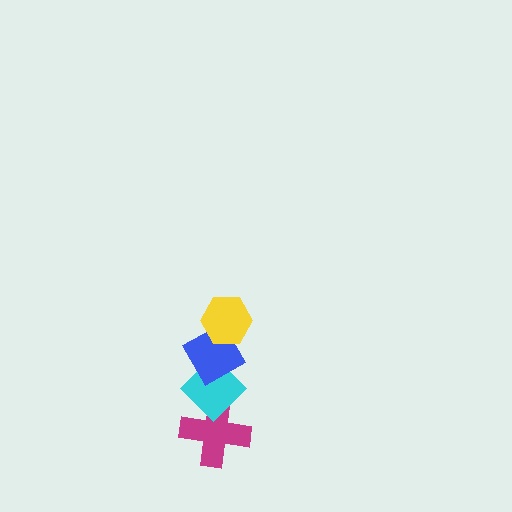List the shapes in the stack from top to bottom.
From top to bottom: the yellow hexagon, the blue diamond, the cyan diamond, the magenta cross.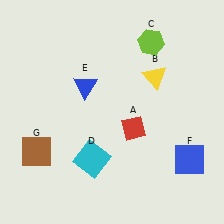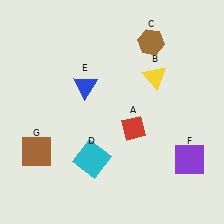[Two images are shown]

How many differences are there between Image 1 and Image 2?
There are 2 differences between the two images.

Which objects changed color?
C changed from lime to brown. F changed from blue to purple.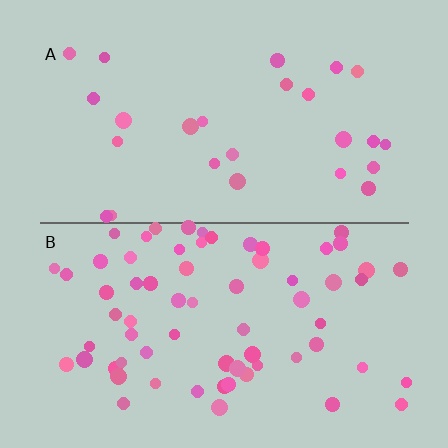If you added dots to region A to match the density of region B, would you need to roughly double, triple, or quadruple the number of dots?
Approximately triple.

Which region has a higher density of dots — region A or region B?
B (the bottom).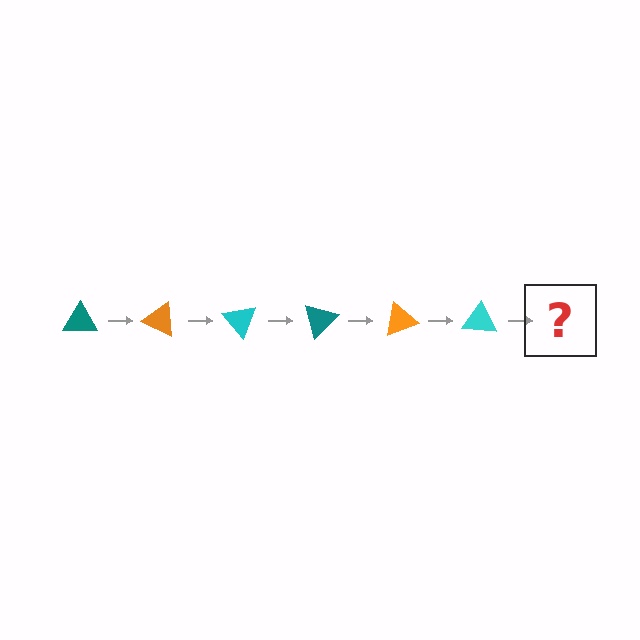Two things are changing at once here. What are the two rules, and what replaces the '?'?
The two rules are that it rotates 25 degrees each step and the color cycles through teal, orange, and cyan. The '?' should be a teal triangle, rotated 150 degrees from the start.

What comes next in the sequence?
The next element should be a teal triangle, rotated 150 degrees from the start.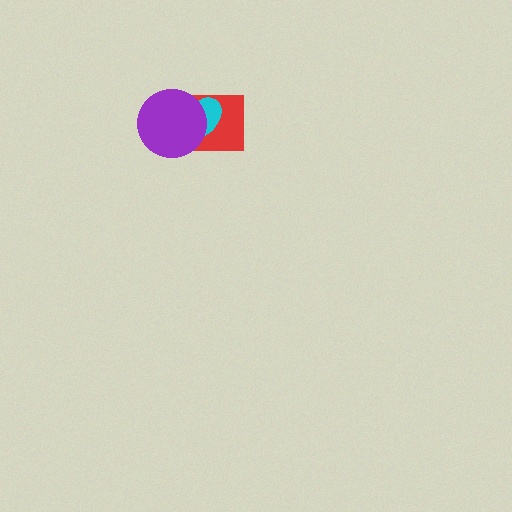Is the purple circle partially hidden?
No, no other shape covers it.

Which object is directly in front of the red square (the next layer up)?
The cyan ellipse is directly in front of the red square.